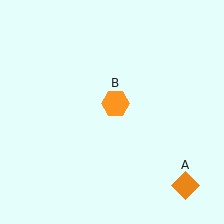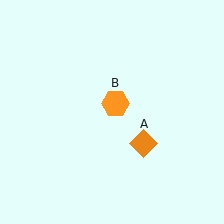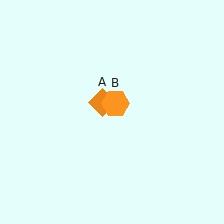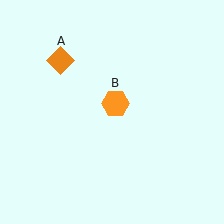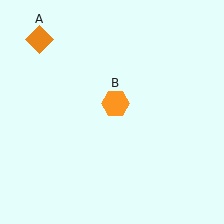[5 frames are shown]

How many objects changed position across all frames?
1 object changed position: orange diamond (object A).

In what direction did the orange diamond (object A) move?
The orange diamond (object A) moved up and to the left.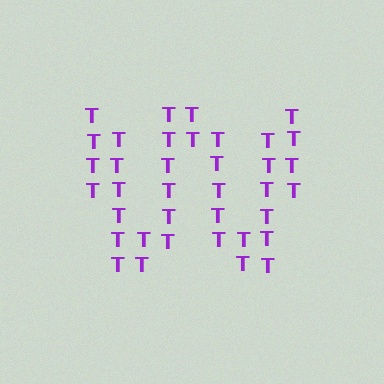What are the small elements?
The small elements are letter T's.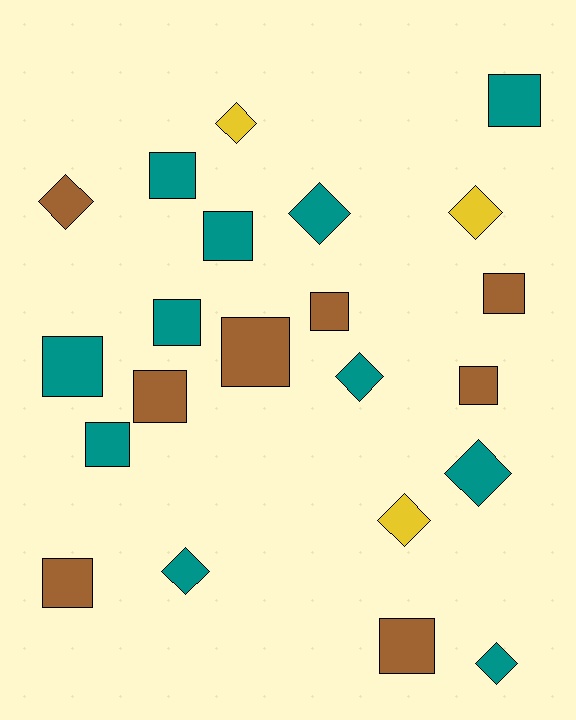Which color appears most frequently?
Teal, with 11 objects.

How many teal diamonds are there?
There are 5 teal diamonds.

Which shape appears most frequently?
Square, with 13 objects.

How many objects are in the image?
There are 22 objects.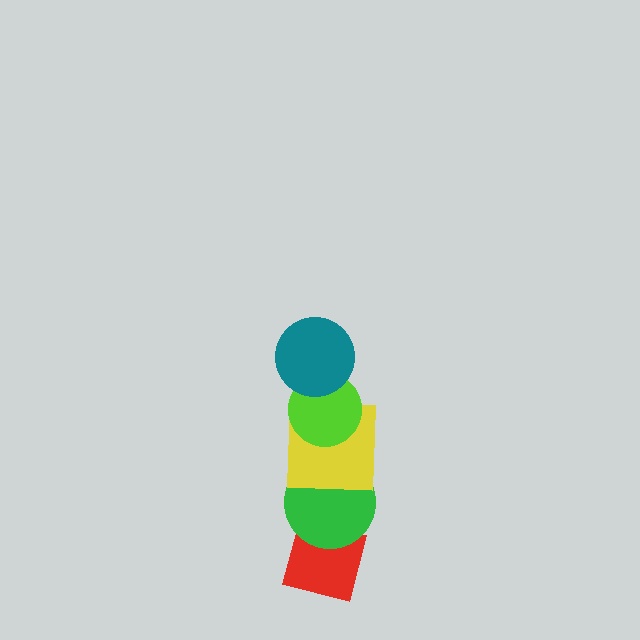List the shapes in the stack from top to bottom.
From top to bottom: the teal circle, the lime circle, the yellow square, the green circle, the red square.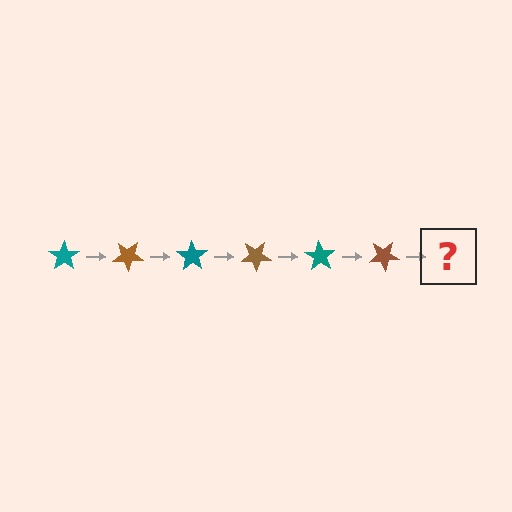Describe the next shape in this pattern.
It should be a teal star, rotated 210 degrees from the start.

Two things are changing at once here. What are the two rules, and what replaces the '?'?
The two rules are that it rotates 35 degrees each step and the color cycles through teal and brown. The '?' should be a teal star, rotated 210 degrees from the start.